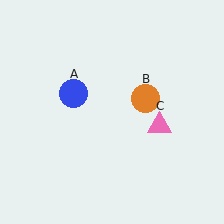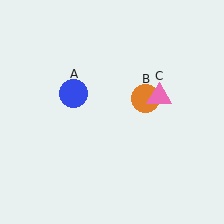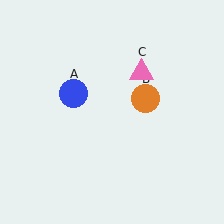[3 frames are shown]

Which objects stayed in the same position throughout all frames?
Blue circle (object A) and orange circle (object B) remained stationary.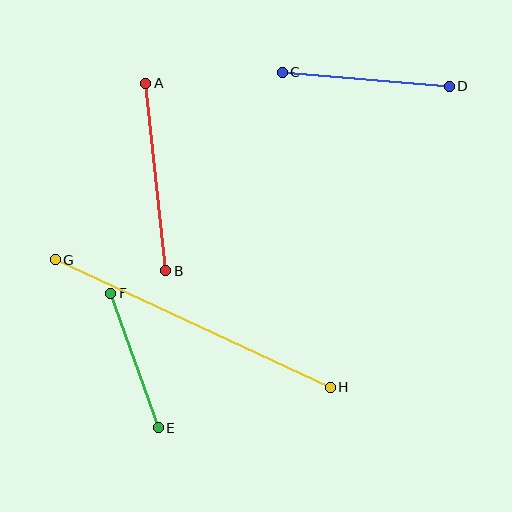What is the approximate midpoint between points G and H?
The midpoint is at approximately (193, 323) pixels.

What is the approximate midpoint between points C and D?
The midpoint is at approximately (366, 79) pixels.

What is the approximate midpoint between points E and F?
The midpoint is at approximately (135, 361) pixels.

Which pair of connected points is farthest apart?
Points G and H are farthest apart.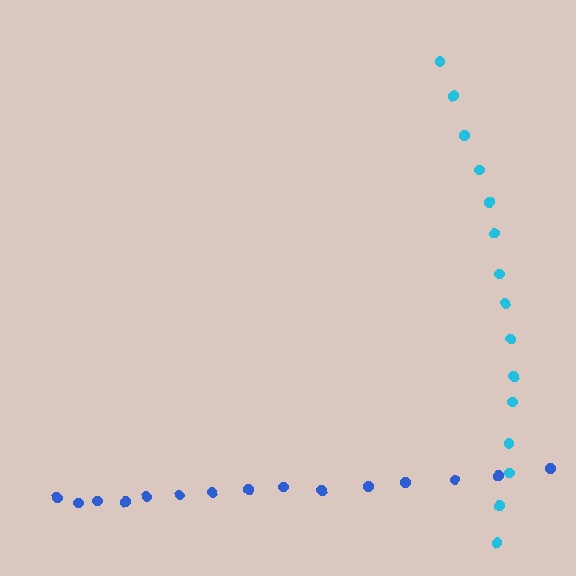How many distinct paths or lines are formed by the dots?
There are 2 distinct paths.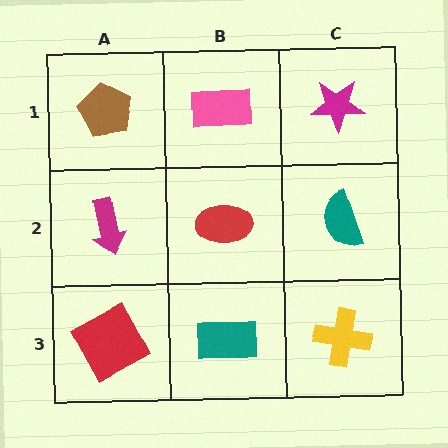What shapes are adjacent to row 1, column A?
A magenta arrow (row 2, column A), a pink rectangle (row 1, column B).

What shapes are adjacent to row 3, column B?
A red ellipse (row 2, column B), a red square (row 3, column A), a yellow cross (row 3, column C).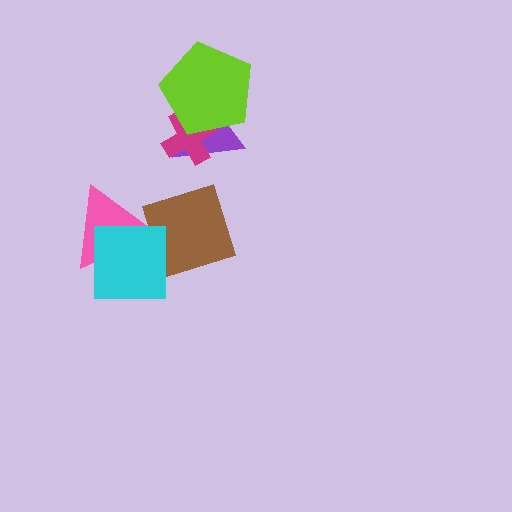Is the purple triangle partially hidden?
Yes, it is partially covered by another shape.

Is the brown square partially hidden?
No, no other shape covers it.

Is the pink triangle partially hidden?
Yes, it is partially covered by another shape.